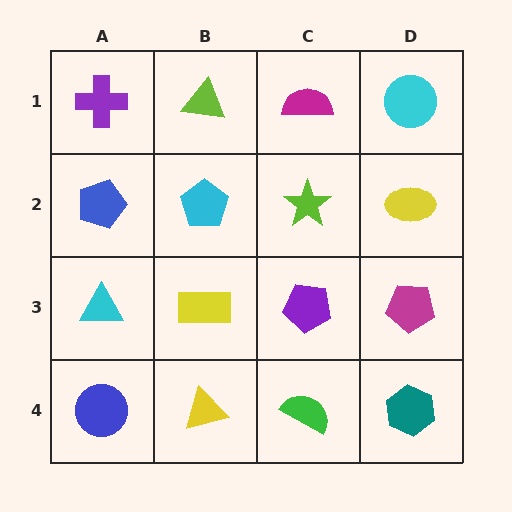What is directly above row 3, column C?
A lime star.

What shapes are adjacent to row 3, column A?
A blue pentagon (row 2, column A), a blue circle (row 4, column A), a yellow rectangle (row 3, column B).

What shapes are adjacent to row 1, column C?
A lime star (row 2, column C), a lime triangle (row 1, column B), a cyan circle (row 1, column D).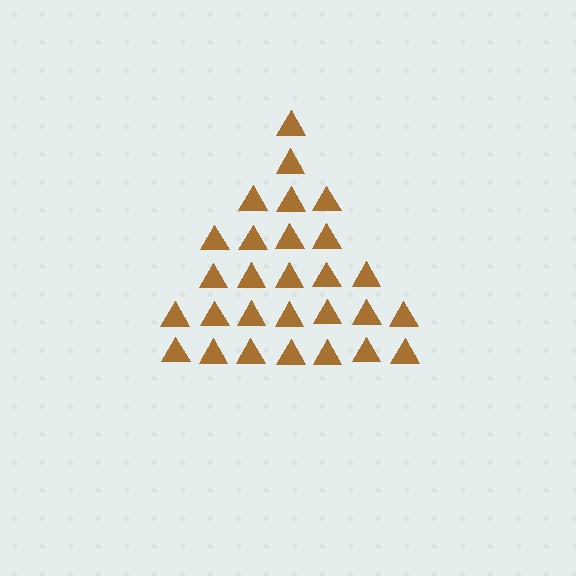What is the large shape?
The large shape is a triangle.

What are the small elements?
The small elements are triangles.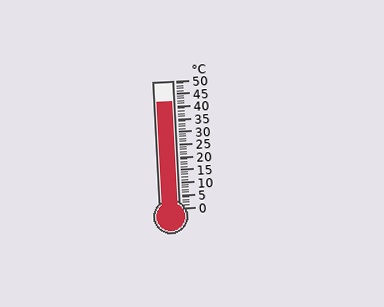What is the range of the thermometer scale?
The thermometer scale ranges from 0°C to 50°C.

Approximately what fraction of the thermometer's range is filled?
The thermometer is filled to approximately 85% of its range.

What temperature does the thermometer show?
The thermometer shows approximately 42°C.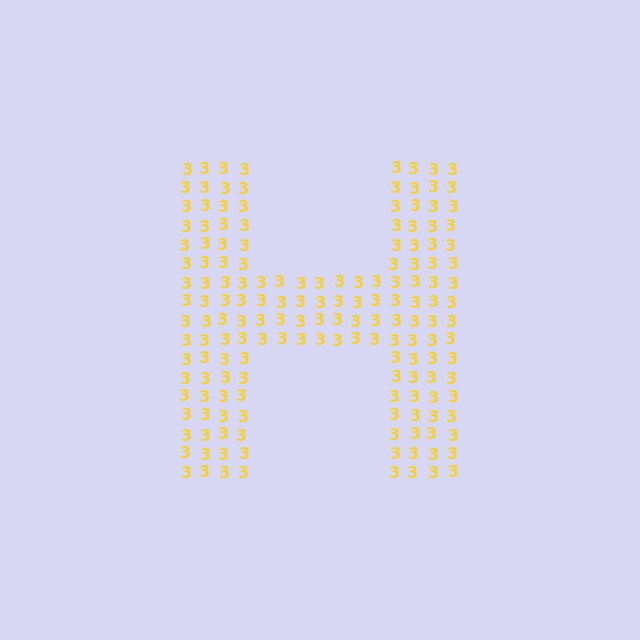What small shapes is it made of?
It is made of small digit 3's.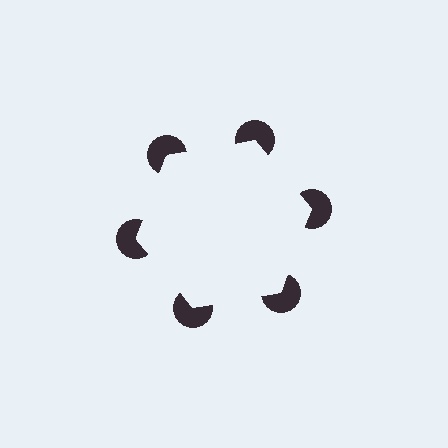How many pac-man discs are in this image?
There are 6 — one at each vertex of the illusory hexagon.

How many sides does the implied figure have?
6 sides.